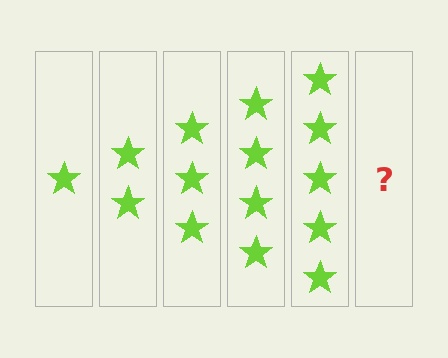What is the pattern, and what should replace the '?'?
The pattern is that each step adds one more star. The '?' should be 6 stars.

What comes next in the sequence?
The next element should be 6 stars.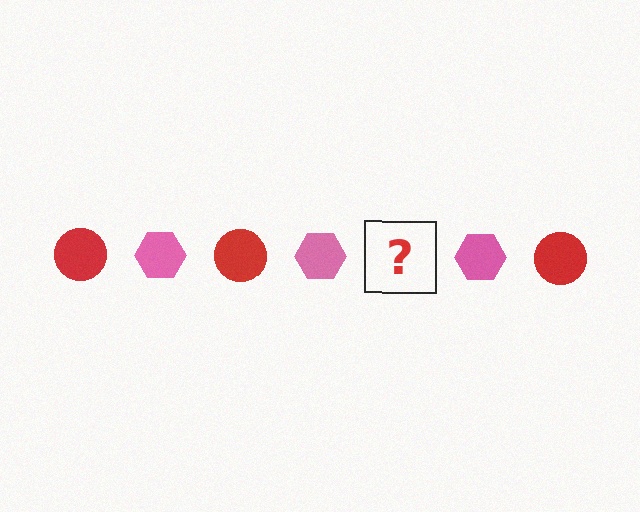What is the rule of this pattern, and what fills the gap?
The rule is that the pattern alternates between red circle and pink hexagon. The gap should be filled with a red circle.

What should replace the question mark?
The question mark should be replaced with a red circle.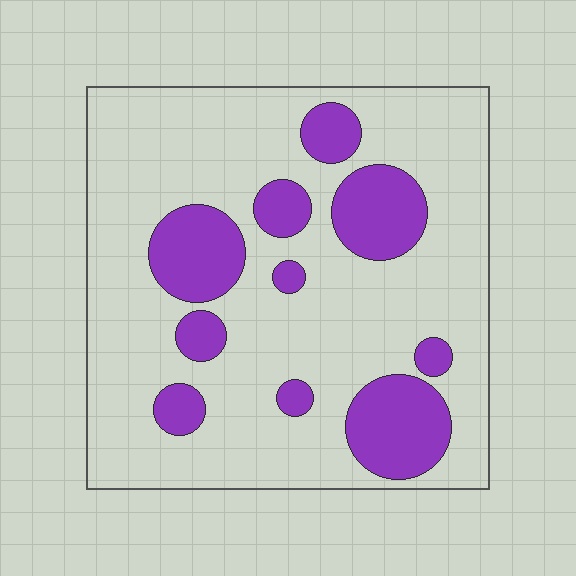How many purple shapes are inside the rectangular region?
10.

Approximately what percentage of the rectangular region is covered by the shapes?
Approximately 25%.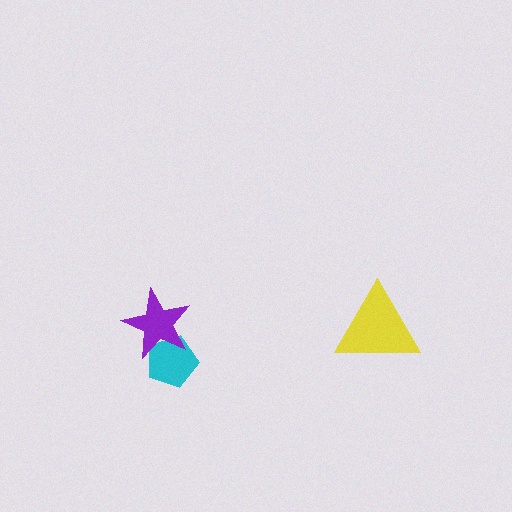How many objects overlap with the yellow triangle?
0 objects overlap with the yellow triangle.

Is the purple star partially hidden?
No, no other shape covers it.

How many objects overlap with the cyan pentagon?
1 object overlaps with the cyan pentagon.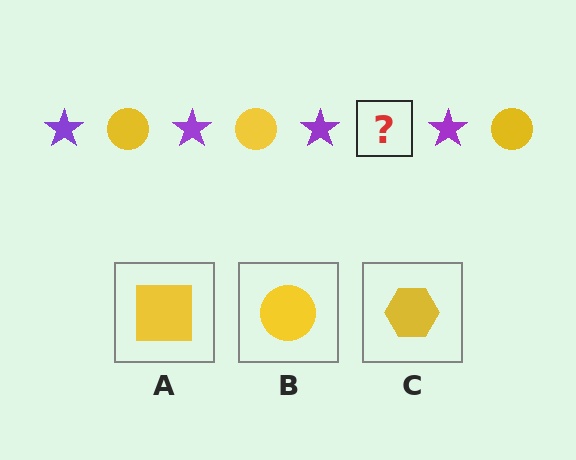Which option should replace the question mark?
Option B.